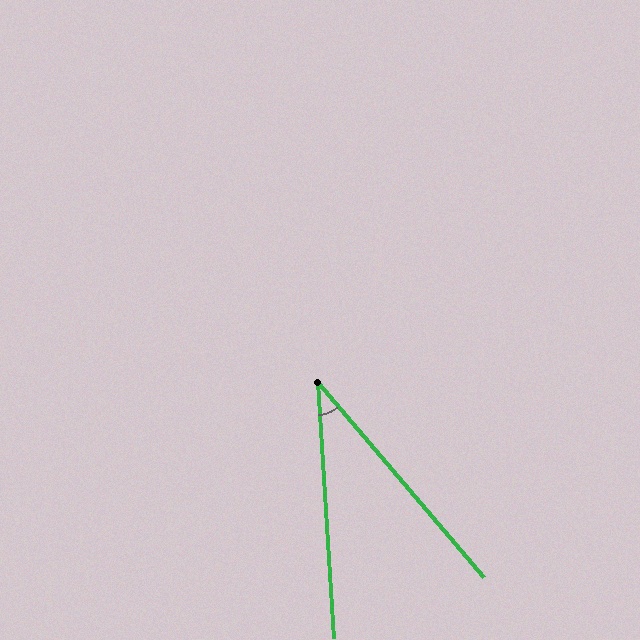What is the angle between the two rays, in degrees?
Approximately 37 degrees.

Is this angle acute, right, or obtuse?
It is acute.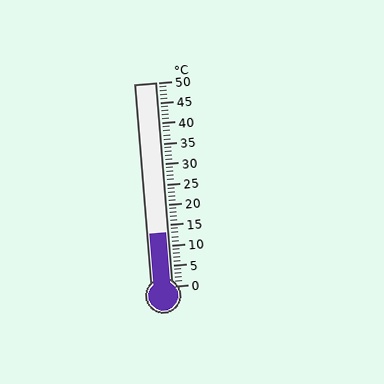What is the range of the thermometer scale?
The thermometer scale ranges from 0°C to 50°C.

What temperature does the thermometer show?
The thermometer shows approximately 13°C.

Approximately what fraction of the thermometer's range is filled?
The thermometer is filled to approximately 25% of its range.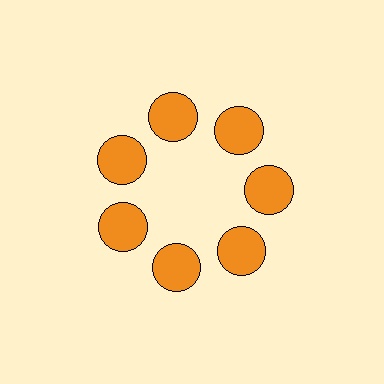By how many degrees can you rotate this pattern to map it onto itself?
The pattern maps onto itself every 51 degrees of rotation.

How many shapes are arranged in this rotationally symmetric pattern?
There are 7 shapes, arranged in 7 groups of 1.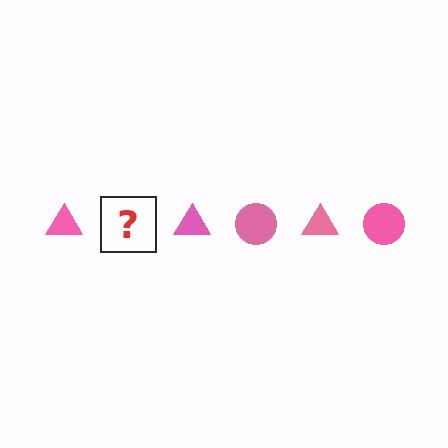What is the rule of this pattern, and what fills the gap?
The rule is that the pattern cycles through triangle, circle shapes in pink. The gap should be filled with a pink circle.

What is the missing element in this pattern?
The missing element is a pink circle.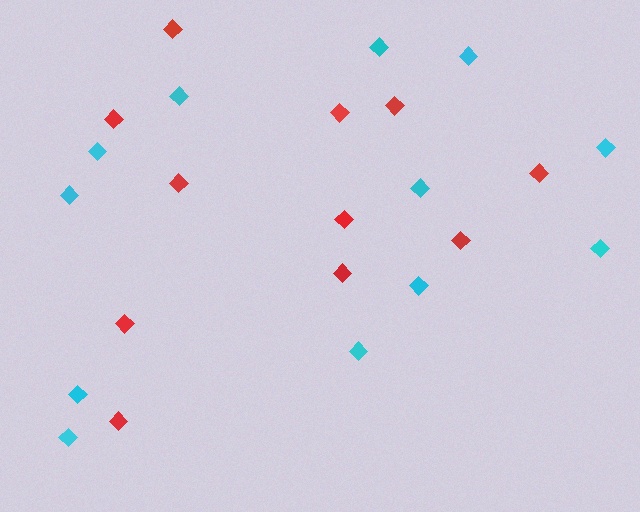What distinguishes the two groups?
There are 2 groups: one group of cyan diamonds (12) and one group of red diamonds (11).